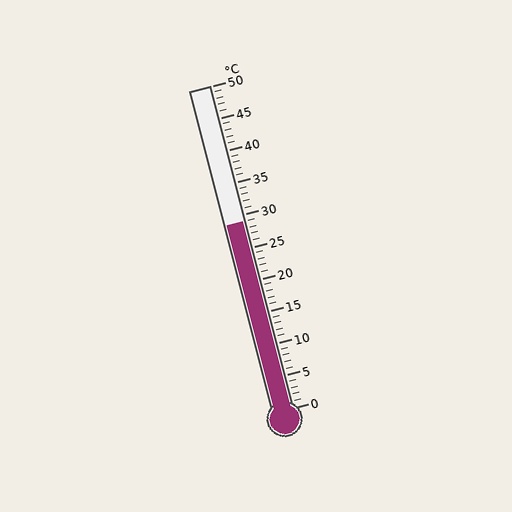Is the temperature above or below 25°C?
The temperature is above 25°C.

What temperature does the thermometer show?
The thermometer shows approximately 29°C.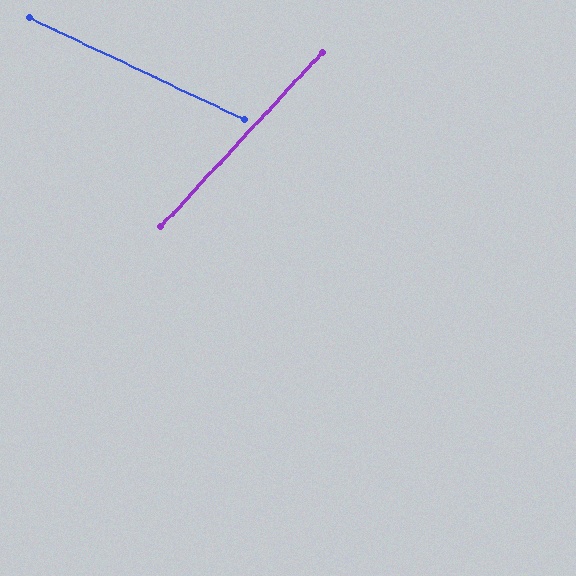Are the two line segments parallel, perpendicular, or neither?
Neither parallel nor perpendicular — they differ by about 73°.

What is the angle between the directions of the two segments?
Approximately 73 degrees.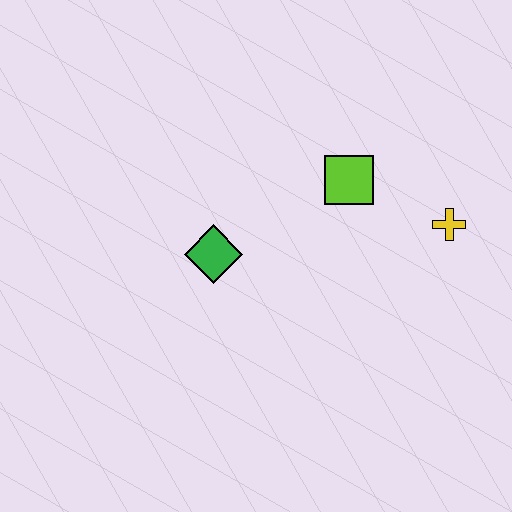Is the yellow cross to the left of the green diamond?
No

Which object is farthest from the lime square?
The green diamond is farthest from the lime square.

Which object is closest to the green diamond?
The lime square is closest to the green diamond.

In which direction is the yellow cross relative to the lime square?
The yellow cross is to the right of the lime square.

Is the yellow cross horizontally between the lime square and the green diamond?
No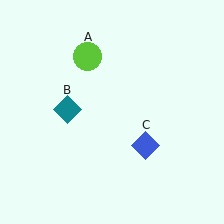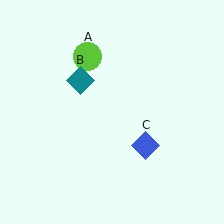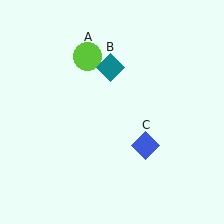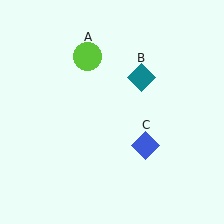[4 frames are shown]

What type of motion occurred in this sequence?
The teal diamond (object B) rotated clockwise around the center of the scene.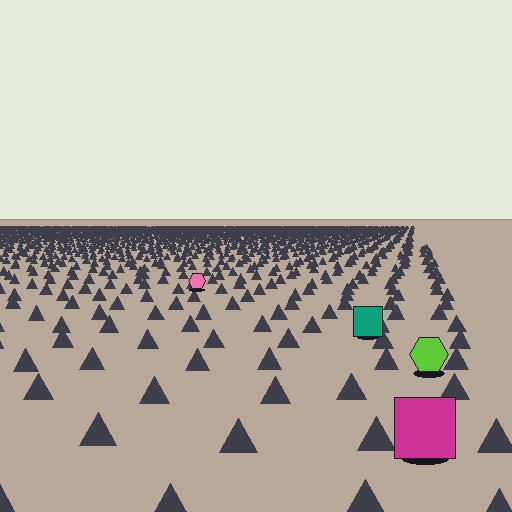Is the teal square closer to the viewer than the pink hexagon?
Yes. The teal square is closer — you can tell from the texture gradient: the ground texture is coarser near it.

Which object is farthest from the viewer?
The pink hexagon is farthest from the viewer. It appears smaller and the ground texture around it is denser.